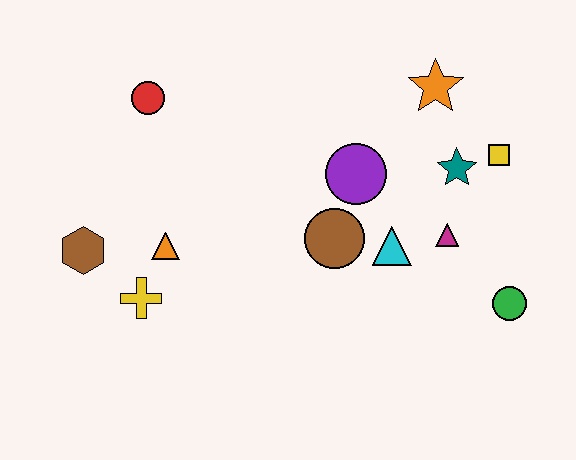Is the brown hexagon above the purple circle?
No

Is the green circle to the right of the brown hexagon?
Yes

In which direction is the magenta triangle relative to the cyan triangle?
The magenta triangle is to the right of the cyan triangle.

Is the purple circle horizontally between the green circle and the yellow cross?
Yes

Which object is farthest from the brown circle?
The brown hexagon is farthest from the brown circle.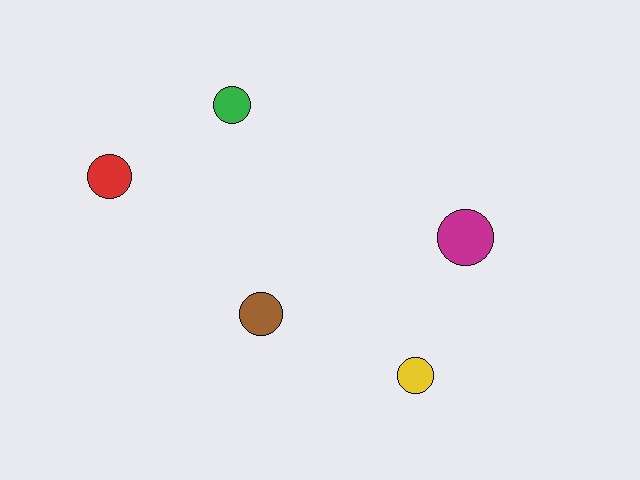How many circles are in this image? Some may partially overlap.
There are 5 circles.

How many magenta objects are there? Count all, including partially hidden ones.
There is 1 magenta object.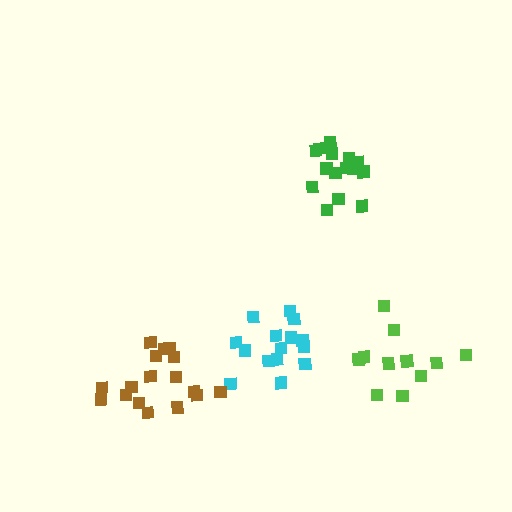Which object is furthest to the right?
The lime cluster is rightmost.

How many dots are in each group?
Group 1: 16 dots, Group 2: 11 dots, Group 3: 15 dots, Group 4: 17 dots (59 total).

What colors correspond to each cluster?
The clusters are colored: green, lime, cyan, brown.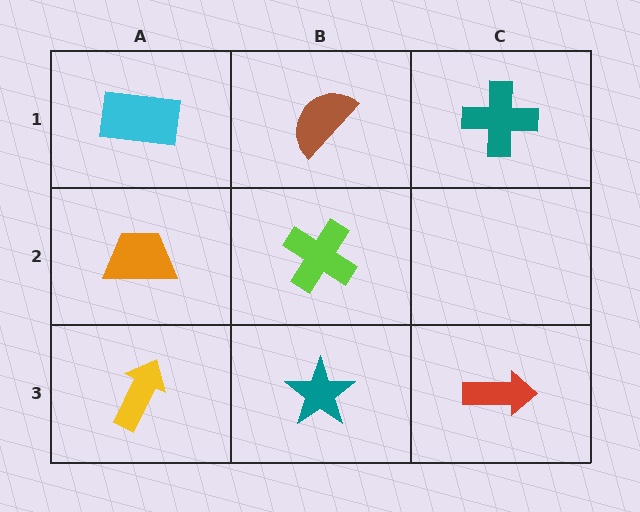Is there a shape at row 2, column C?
No, that cell is empty.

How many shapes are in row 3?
3 shapes.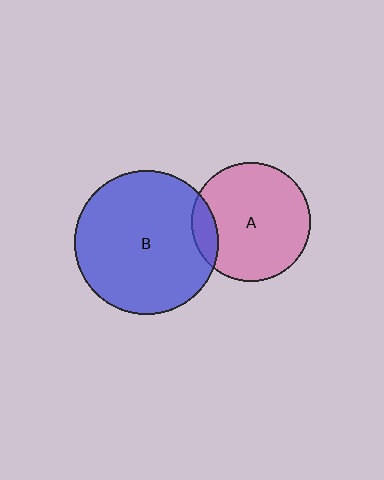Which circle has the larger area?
Circle B (blue).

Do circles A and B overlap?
Yes.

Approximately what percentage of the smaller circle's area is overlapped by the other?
Approximately 10%.